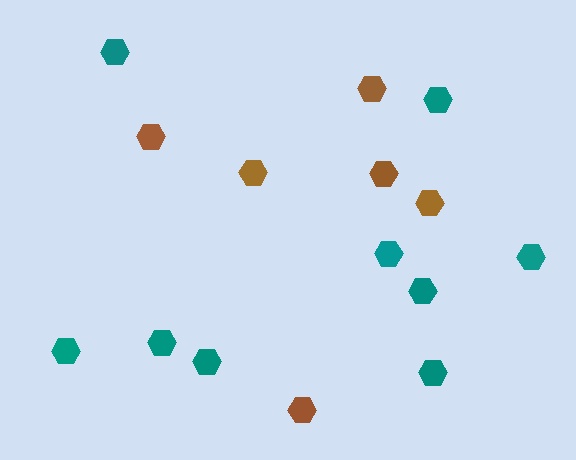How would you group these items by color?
There are 2 groups: one group of brown hexagons (6) and one group of teal hexagons (9).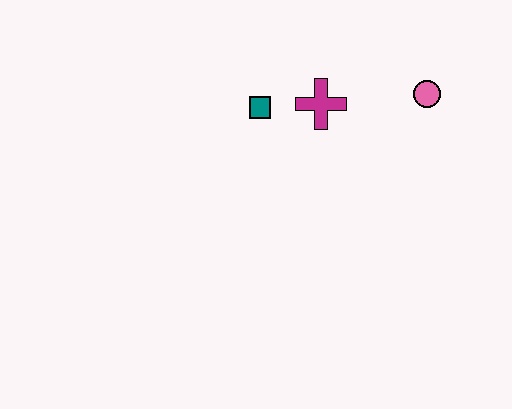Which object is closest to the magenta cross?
The teal square is closest to the magenta cross.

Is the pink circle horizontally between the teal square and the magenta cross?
No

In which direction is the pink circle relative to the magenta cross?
The pink circle is to the right of the magenta cross.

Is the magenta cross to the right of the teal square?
Yes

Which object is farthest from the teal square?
The pink circle is farthest from the teal square.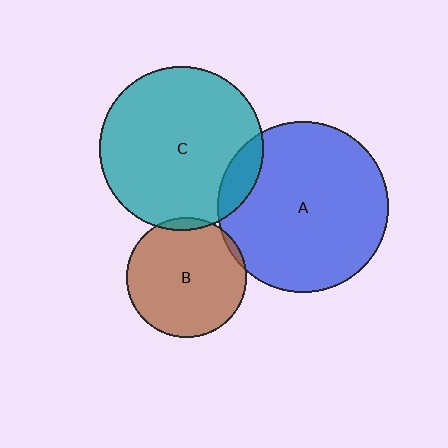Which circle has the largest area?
Circle A (blue).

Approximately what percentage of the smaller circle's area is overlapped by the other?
Approximately 5%.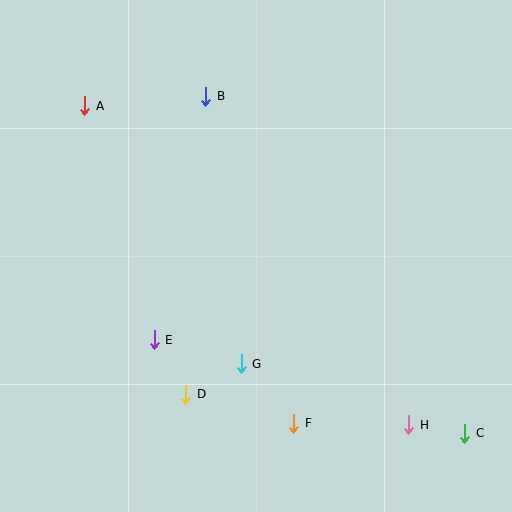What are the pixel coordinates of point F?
Point F is at (294, 423).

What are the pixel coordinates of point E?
Point E is at (154, 340).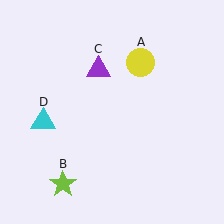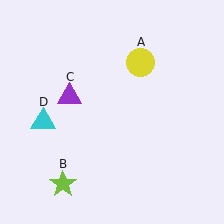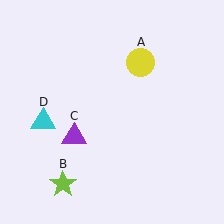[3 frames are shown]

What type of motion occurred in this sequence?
The purple triangle (object C) rotated counterclockwise around the center of the scene.